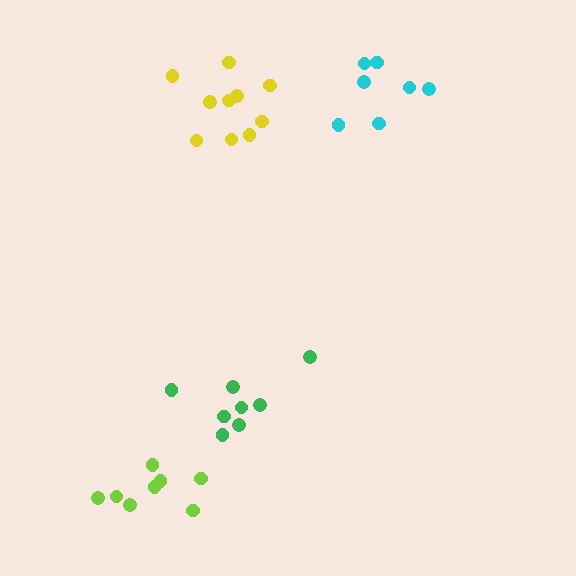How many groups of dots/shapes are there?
There are 4 groups.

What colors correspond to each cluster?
The clusters are colored: lime, cyan, green, yellow.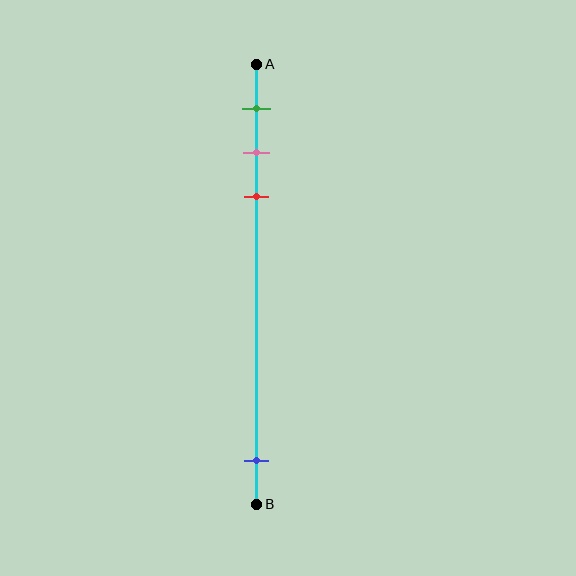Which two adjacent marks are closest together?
The pink and red marks are the closest adjacent pair.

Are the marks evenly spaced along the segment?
No, the marks are not evenly spaced.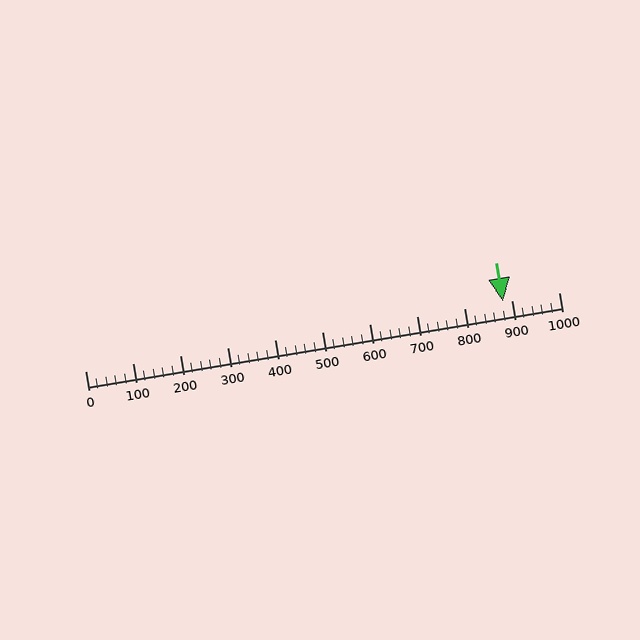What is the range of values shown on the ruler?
The ruler shows values from 0 to 1000.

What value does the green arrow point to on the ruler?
The green arrow points to approximately 883.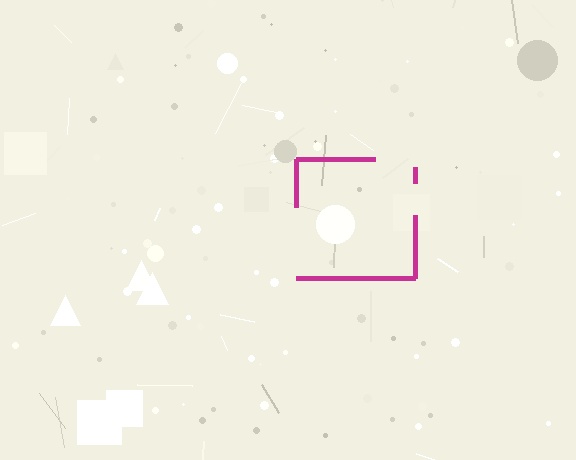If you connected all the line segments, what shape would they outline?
They would outline a square.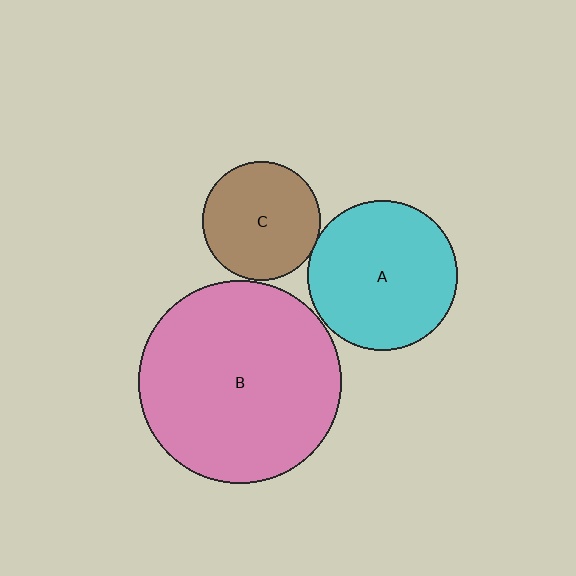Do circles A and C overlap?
Yes.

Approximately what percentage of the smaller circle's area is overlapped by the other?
Approximately 5%.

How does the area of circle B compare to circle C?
Approximately 2.9 times.